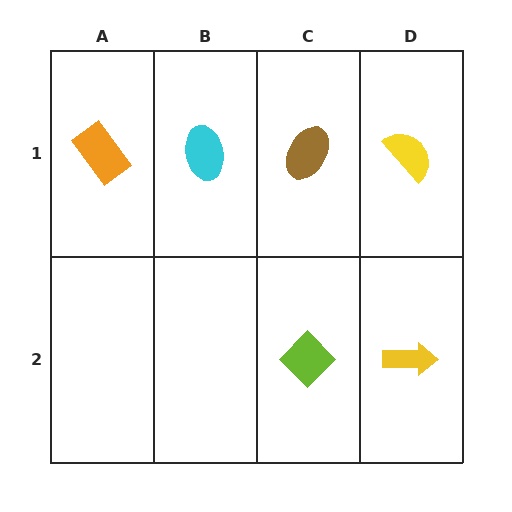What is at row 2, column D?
A yellow arrow.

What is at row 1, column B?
A cyan ellipse.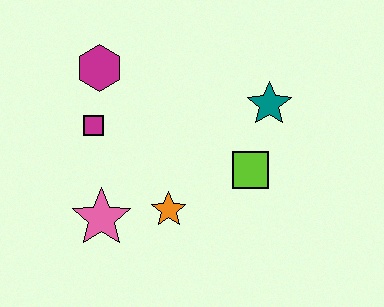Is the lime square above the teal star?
No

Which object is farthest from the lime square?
The magenta hexagon is farthest from the lime square.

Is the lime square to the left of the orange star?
No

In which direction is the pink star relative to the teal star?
The pink star is to the left of the teal star.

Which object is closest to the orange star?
The pink star is closest to the orange star.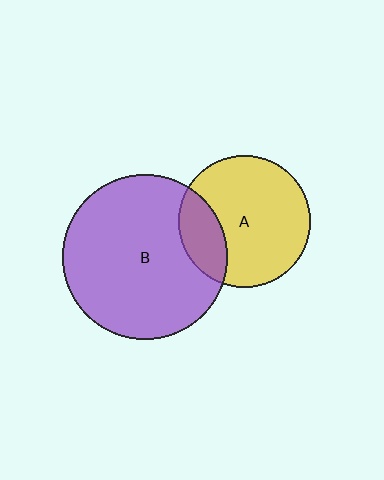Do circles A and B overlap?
Yes.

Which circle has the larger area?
Circle B (purple).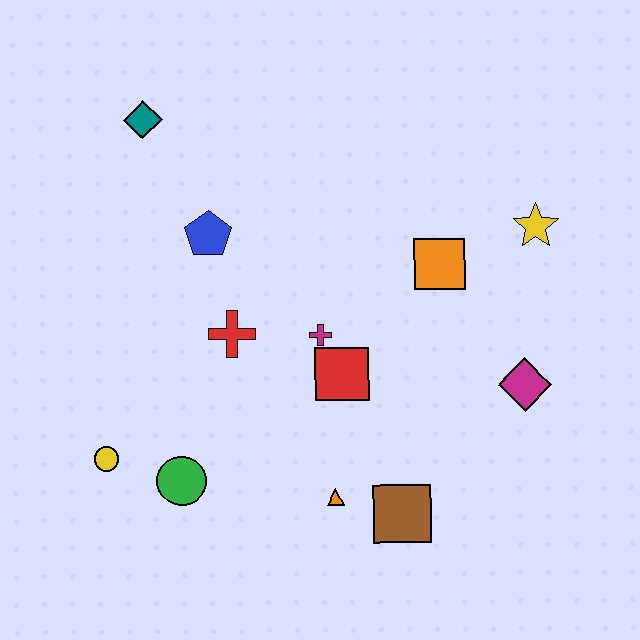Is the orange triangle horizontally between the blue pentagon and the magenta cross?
No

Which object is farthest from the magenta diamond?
The teal diamond is farthest from the magenta diamond.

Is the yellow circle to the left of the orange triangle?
Yes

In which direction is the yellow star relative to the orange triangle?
The yellow star is above the orange triangle.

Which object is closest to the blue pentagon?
The red cross is closest to the blue pentagon.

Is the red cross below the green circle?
No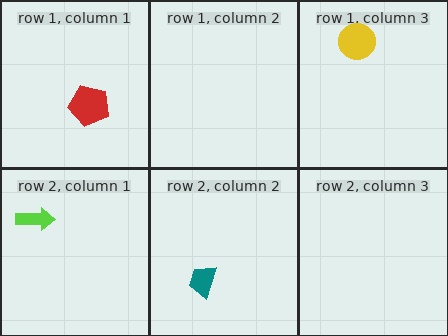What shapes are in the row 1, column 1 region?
The red pentagon.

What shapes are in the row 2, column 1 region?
The lime arrow.